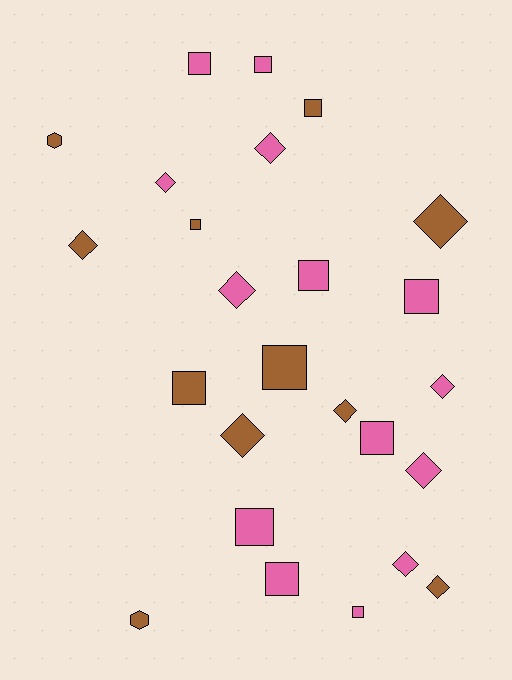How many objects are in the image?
There are 25 objects.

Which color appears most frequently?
Pink, with 14 objects.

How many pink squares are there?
There are 8 pink squares.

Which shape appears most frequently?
Square, with 12 objects.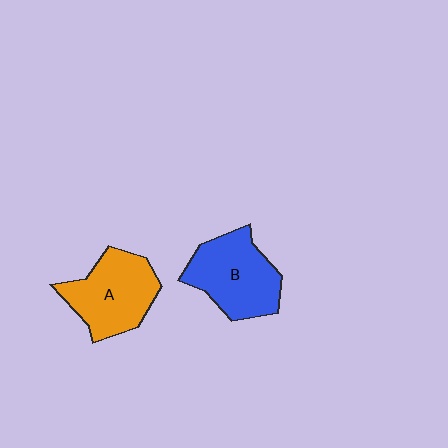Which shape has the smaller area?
Shape A (orange).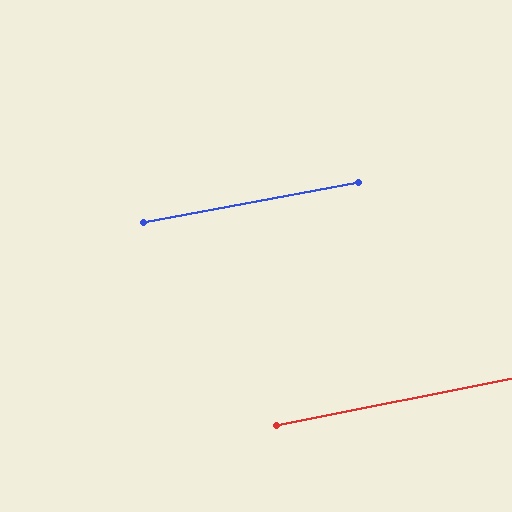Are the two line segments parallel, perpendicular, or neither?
Parallel — their directions differ by only 0.8°.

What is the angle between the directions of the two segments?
Approximately 1 degree.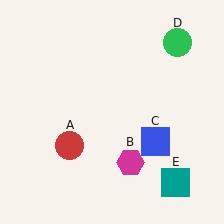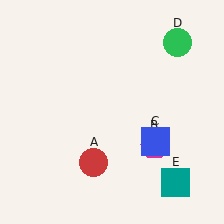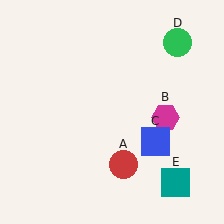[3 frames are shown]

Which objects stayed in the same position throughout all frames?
Blue square (object C) and green circle (object D) and teal square (object E) remained stationary.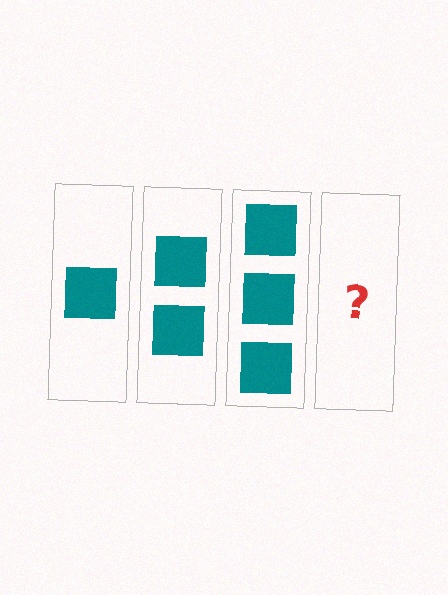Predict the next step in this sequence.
The next step is 4 squares.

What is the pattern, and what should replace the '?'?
The pattern is that each step adds one more square. The '?' should be 4 squares.